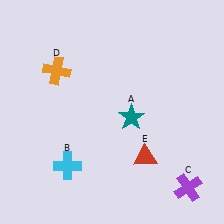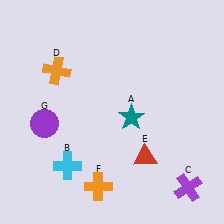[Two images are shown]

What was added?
An orange cross (F), a purple circle (G) were added in Image 2.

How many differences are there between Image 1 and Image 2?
There are 2 differences between the two images.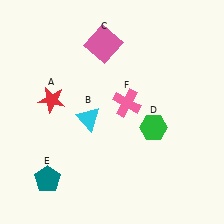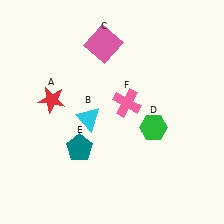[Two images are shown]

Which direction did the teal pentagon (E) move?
The teal pentagon (E) moved right.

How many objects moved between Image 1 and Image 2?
1 object moved between the two images.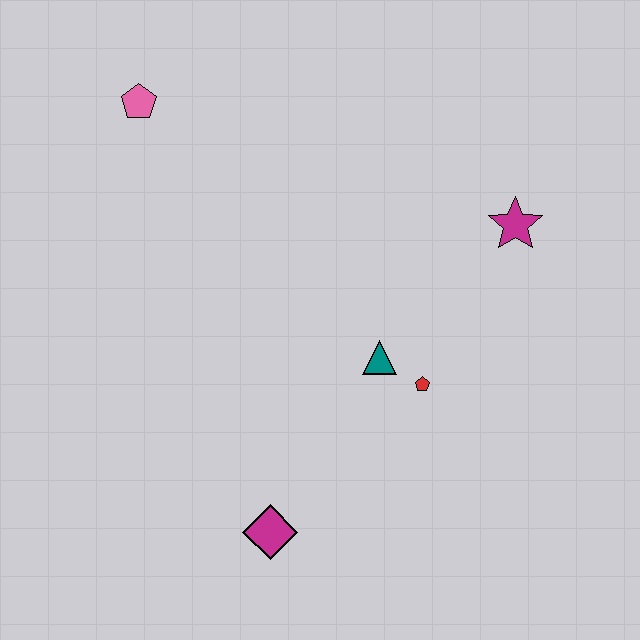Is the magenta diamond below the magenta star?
Yes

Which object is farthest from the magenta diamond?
The pink pentagon is farthest from the magenta diamond.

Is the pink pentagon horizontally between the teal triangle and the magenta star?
No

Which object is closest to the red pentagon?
The teal triangle is closest to the red pentagon.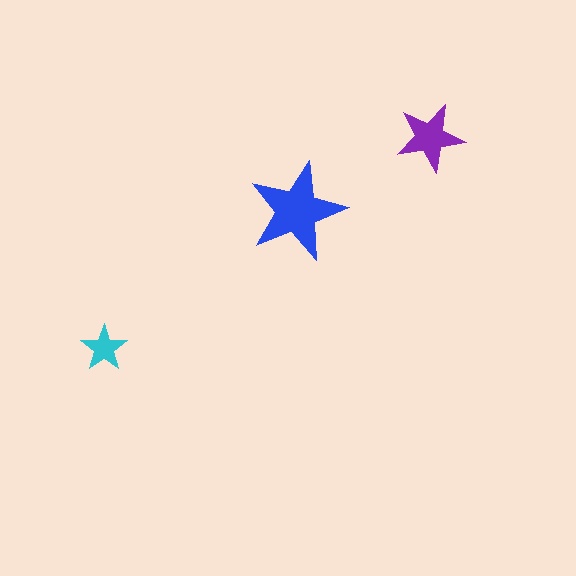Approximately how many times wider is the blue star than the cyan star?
About 2 times wider.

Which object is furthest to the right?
The purple star is rightmost.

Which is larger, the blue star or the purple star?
The blue one.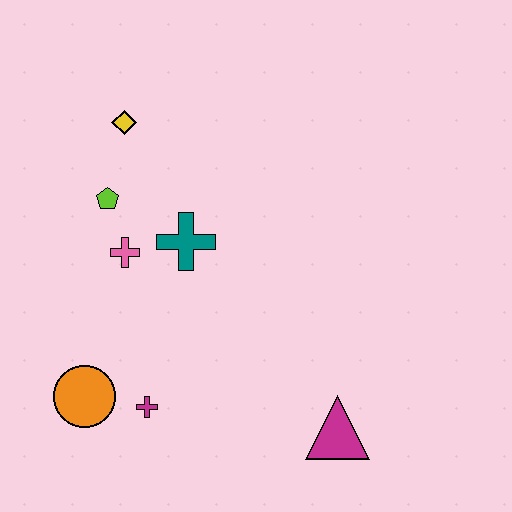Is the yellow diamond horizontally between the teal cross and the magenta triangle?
No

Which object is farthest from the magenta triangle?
The yellow diamond is farthest from the magenta triangle.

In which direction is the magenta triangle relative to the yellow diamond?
The magenta triangle is below the yellow diamond.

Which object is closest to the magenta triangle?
The magenta cross is closest to the magenta triangle.